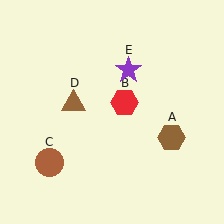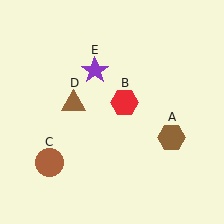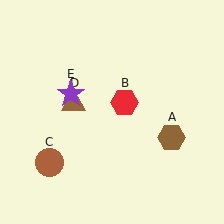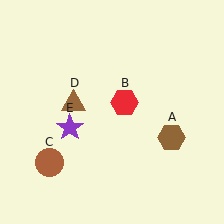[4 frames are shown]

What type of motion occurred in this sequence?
The purple star (object E) rotated counterclockwise around the center of the scene.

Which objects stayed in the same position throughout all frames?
Brown hexagon (object A) and red hexagon (object B) and brown circle (object C) and brown triangle (object D) remained stationary.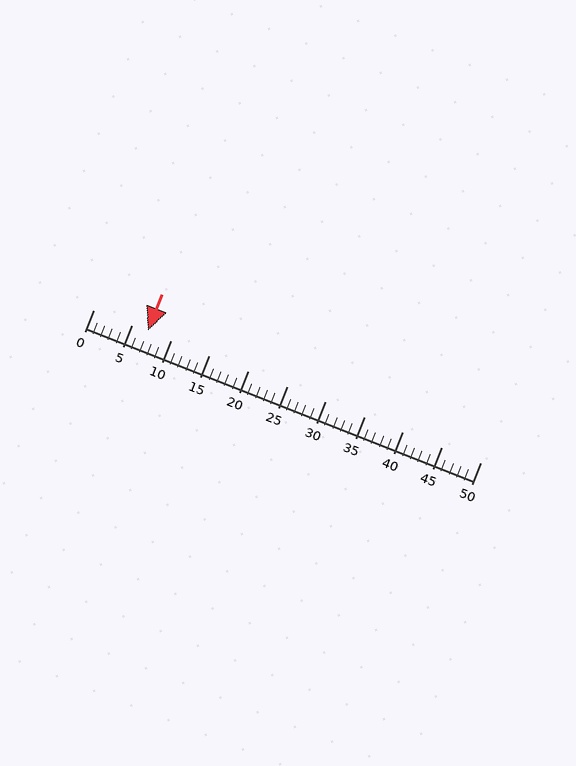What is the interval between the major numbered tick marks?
The major tick marks are spaced 5 units apart.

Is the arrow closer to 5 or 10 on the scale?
The arrow is closer to 5.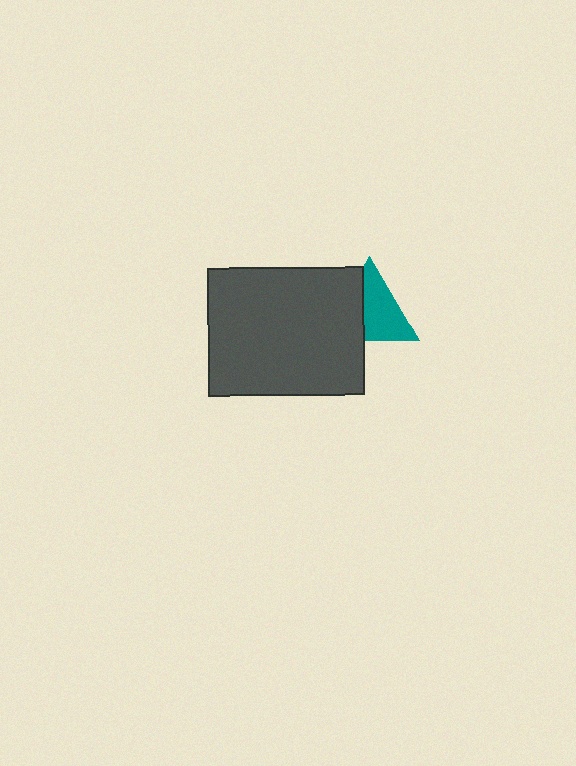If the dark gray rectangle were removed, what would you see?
You would see the complete teal triangle.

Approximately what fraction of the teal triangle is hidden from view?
Roughly 40% of the teal triangle is hidden behind the dark gray rectangle.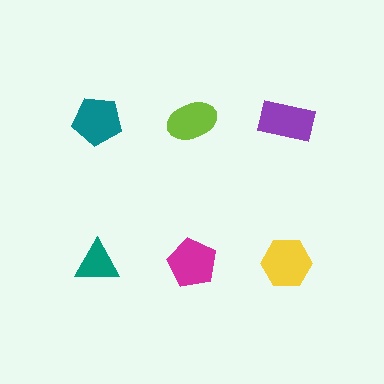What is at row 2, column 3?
A yellow hexagon.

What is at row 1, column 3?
A purple rectangle.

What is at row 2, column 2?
A magenta pentagon.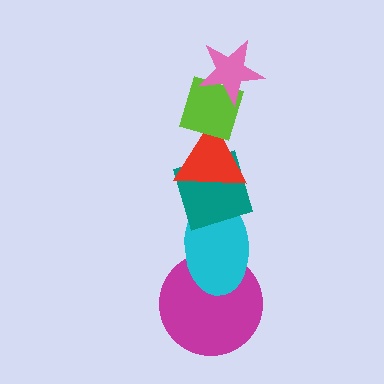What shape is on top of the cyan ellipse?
The teal diamond is on top of the cyan ellipse.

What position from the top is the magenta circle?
The magenta circle is 6th from the top.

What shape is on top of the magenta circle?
The cyan ellipse is on top of the magenta circle.